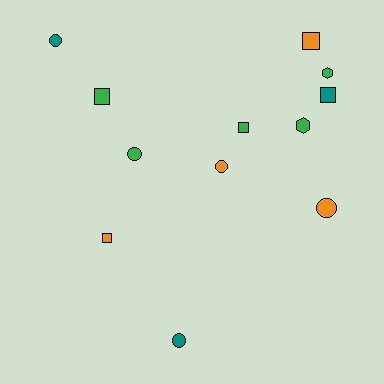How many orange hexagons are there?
There are no orange hexagons.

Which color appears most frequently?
Green, with 5 objects.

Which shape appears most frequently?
Square, with 5 objects.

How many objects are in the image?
There are 12 objects.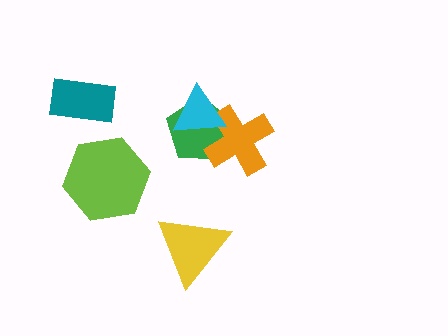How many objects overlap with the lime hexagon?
0 objects overlap with the lime hexagon.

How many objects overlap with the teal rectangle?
0 objects overlap with the teal rectangle.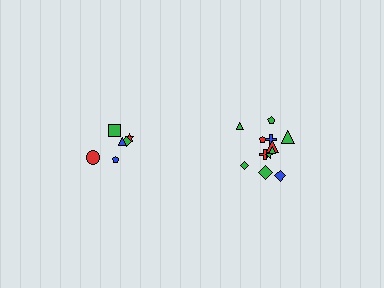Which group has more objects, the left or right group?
The right group.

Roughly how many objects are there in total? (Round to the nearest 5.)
Roughly 20 objects in total.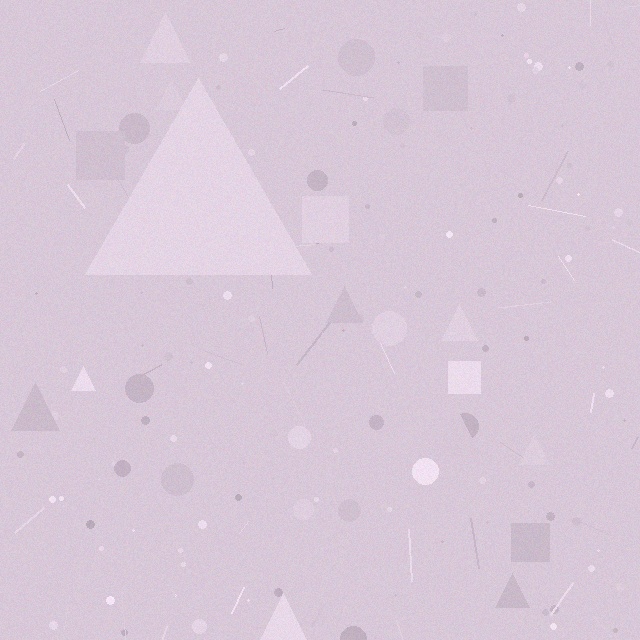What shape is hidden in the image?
A triangle is hidden in the image.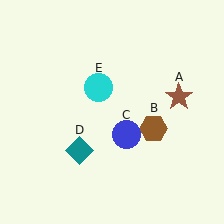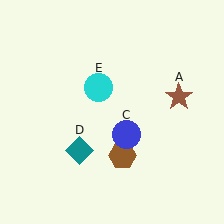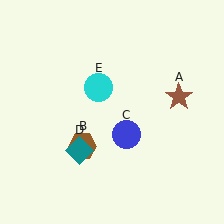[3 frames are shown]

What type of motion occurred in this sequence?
The brown hexagon (object B) rotated clockwise around the center of the scene.